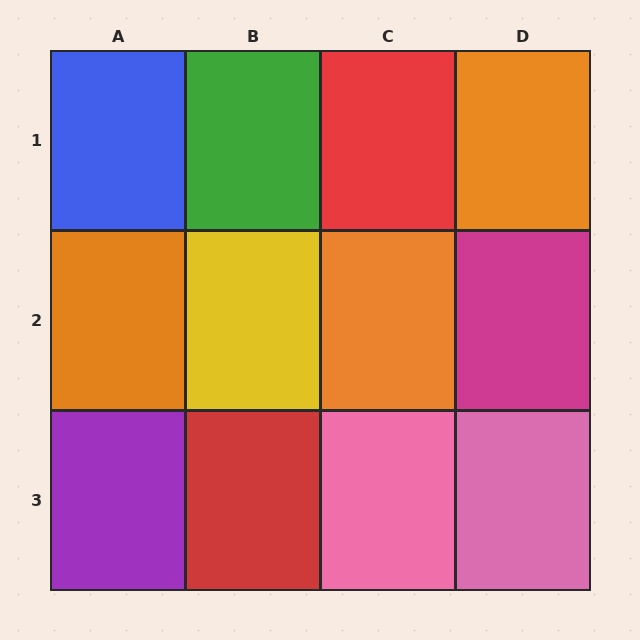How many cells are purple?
1 cell is purple.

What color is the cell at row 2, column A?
Orange.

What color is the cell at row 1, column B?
Green.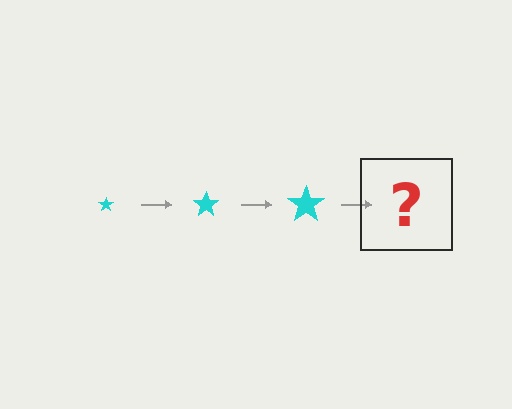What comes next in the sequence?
The next element should be a cyan star, larger than the previous one.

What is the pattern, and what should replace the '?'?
The pattern is that the star gets progressively larger each step. The '?' should be a cyan star, larger than the previous one.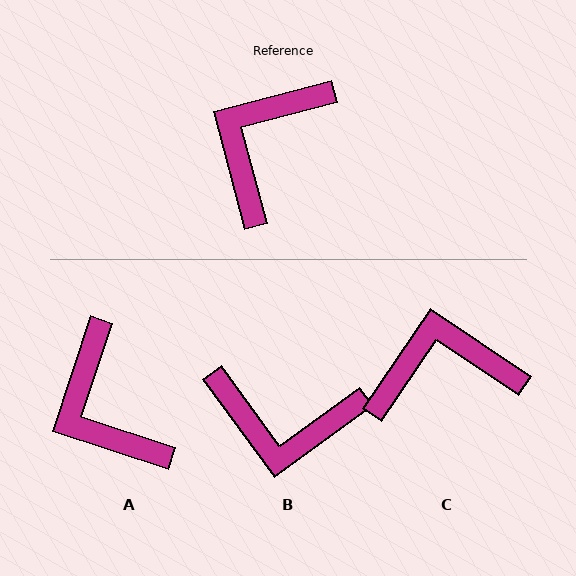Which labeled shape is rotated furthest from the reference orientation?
B, about 111 degrees away.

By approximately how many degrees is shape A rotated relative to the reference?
Approximately 57 degrees counter-clockwise.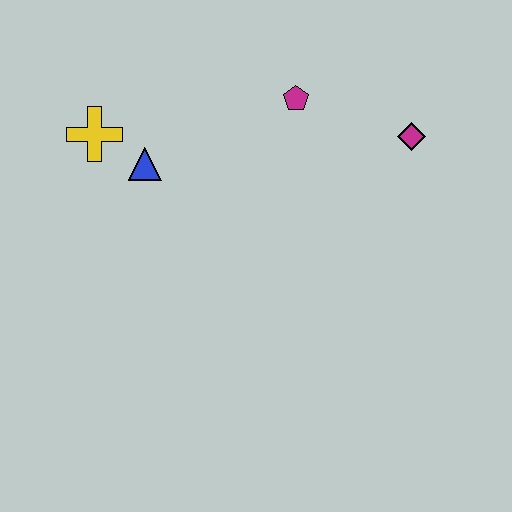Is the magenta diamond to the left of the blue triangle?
No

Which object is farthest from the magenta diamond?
The yellow cross is farthest from the magenta diamond.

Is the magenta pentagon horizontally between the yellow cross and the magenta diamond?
Yes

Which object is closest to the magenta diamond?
The magenta pentagon is closest to the magenta diamond.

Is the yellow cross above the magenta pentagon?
No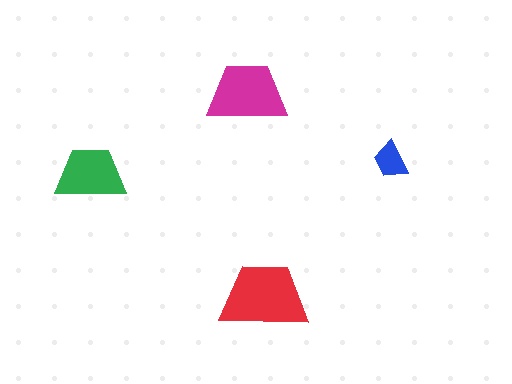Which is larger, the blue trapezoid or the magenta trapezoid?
The magenta one.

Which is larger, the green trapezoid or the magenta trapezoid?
The magenta one.